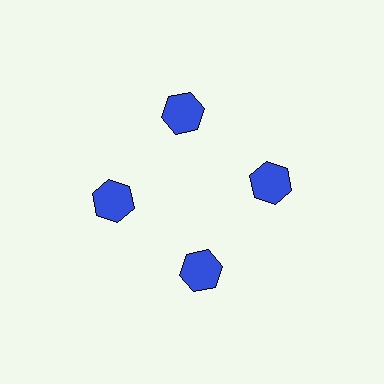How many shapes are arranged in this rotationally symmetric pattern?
There are 4 shapes, arranged in 4 groups of 1.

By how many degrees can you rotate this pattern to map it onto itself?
The pattern maps onto itself every 90 degrees of rotation.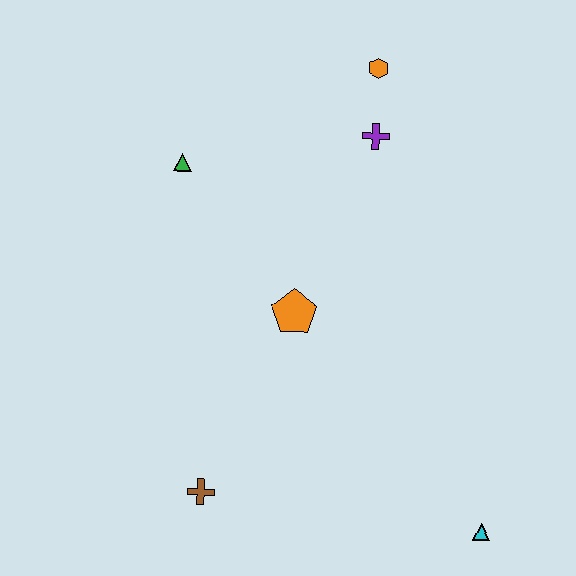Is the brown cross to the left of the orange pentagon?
Yes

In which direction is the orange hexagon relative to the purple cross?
The orange hexagon is above the purple cross.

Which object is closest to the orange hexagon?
The purple cross is closest to the orange hexagon.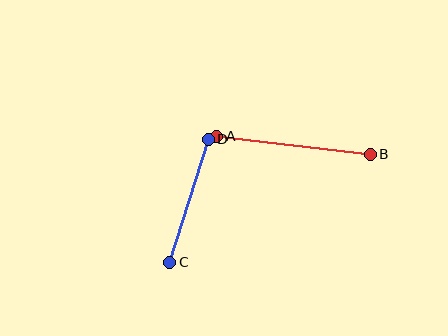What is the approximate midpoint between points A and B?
The midpoint is at approximately (294, 145) pixels.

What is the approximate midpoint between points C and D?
The midpoint is at approximately (189, 201) pixels.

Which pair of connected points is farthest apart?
Points A and B are farthest apart.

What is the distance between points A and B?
The distance is approximately 155 pixels.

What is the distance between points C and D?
The distance is approximately 129 pixels.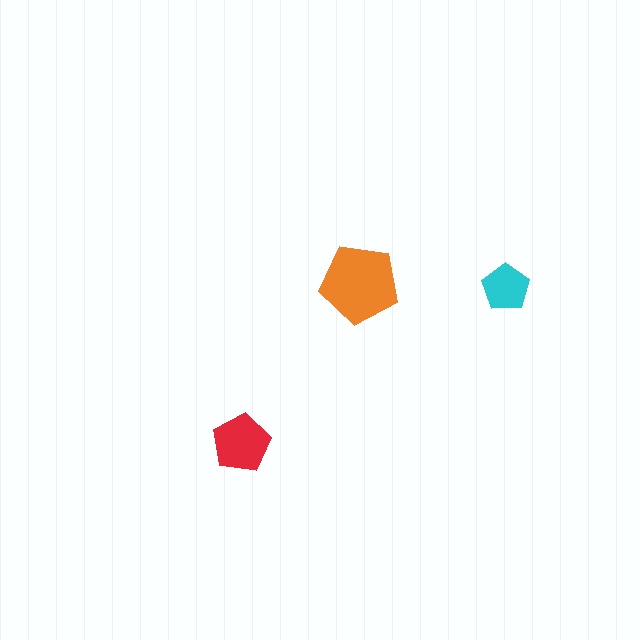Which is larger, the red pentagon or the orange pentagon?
The orange one.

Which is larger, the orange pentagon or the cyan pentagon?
The orange one.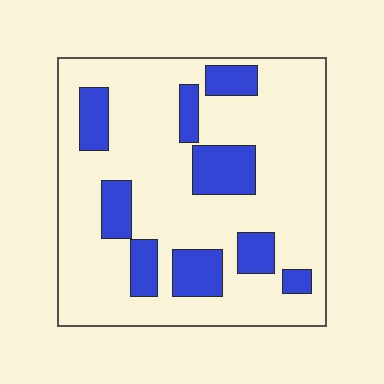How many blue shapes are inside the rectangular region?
9.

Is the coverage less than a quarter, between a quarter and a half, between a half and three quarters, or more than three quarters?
Less than a quarter.